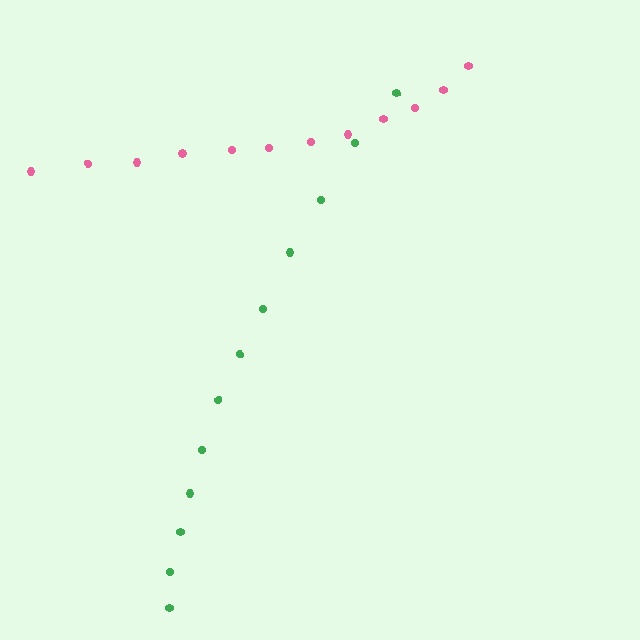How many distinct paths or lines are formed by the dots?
There are 2 distinct paths.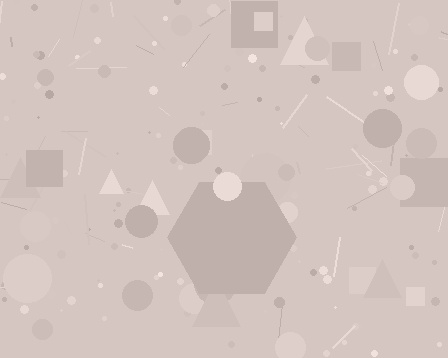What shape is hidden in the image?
A hexagon is hidden in the image.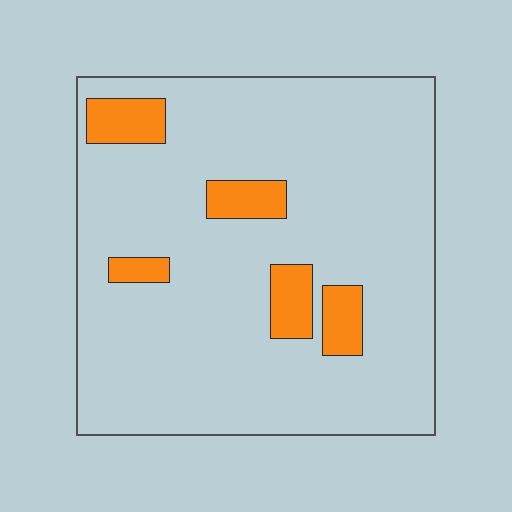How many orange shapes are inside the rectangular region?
5.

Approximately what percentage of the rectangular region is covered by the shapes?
Approximately 10%.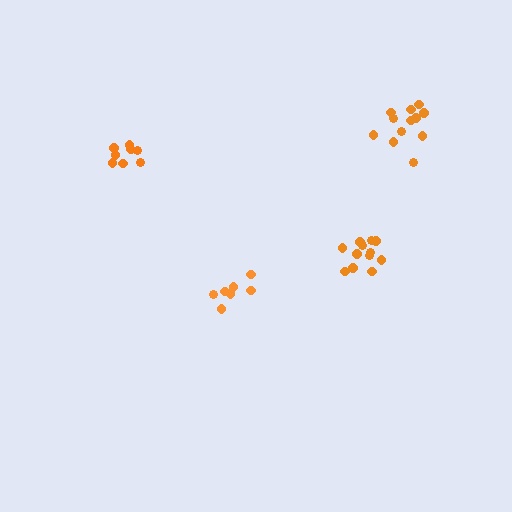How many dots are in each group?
Group 1: 7 dots, Group 2: 13 dots, Group 3: 8 dots, Group 4: 12 dots (40 total).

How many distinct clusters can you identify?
There are 4 distinct clusters.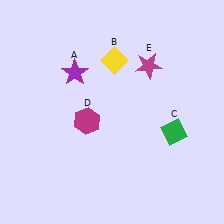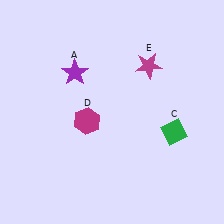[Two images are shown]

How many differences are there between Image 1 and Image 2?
There is 1 difference between the two images.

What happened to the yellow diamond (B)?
The yellow diamond (B) was removed in Image 2. It was in the top-right area of Image 1.